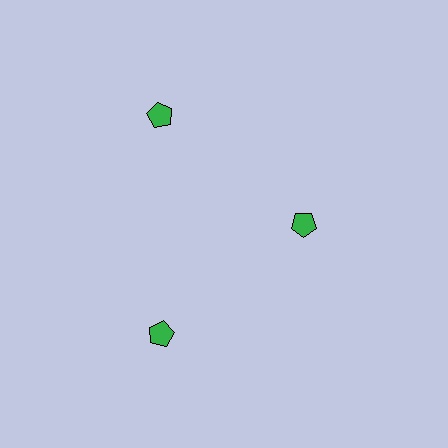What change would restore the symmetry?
The symmetry would be restored by moving it outward, back onto the ring so that all 3 pentagons sit at equal angles and equal distance from the center.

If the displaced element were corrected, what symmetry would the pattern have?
It would have 3-fold rotational symmetry — the pattern would map onto itself every 120 degrees.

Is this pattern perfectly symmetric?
No. The 3 green pentagons are arranged in a ring, but one element near the 3 o'clock position is pulled inward toward the center, breaking the 3-fold rotational symmetry.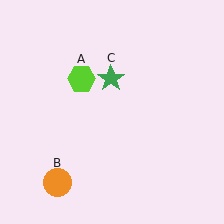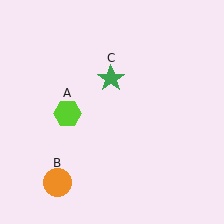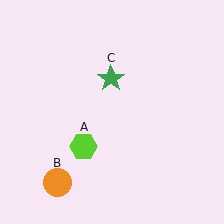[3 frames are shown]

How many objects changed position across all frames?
1 object changed position: lime hexagon (object A).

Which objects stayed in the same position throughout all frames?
Orange circle (object B) and green star (object C) remained stationary.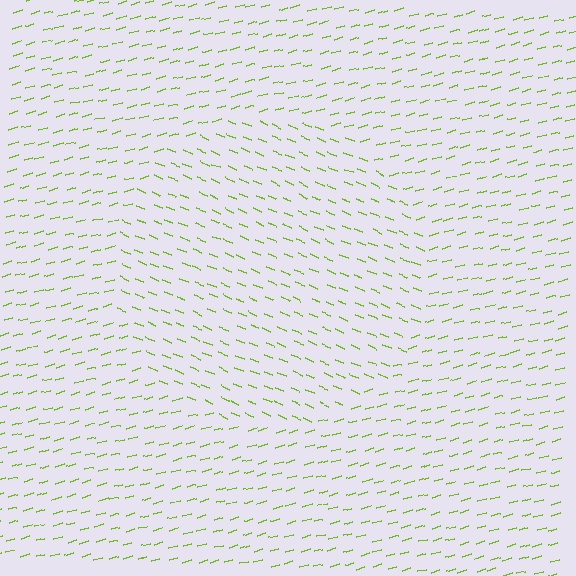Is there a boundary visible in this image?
Yes, there is a texture boundary formed by a change in line orientation.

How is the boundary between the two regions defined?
The boundary is defined purely by a change in line orientation (approximately 38 degrees difference). All lines are the same color and thickness.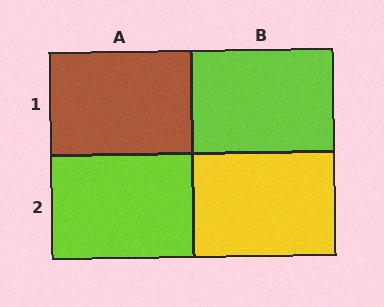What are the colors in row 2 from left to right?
Lime, yellow.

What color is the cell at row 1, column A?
Brown.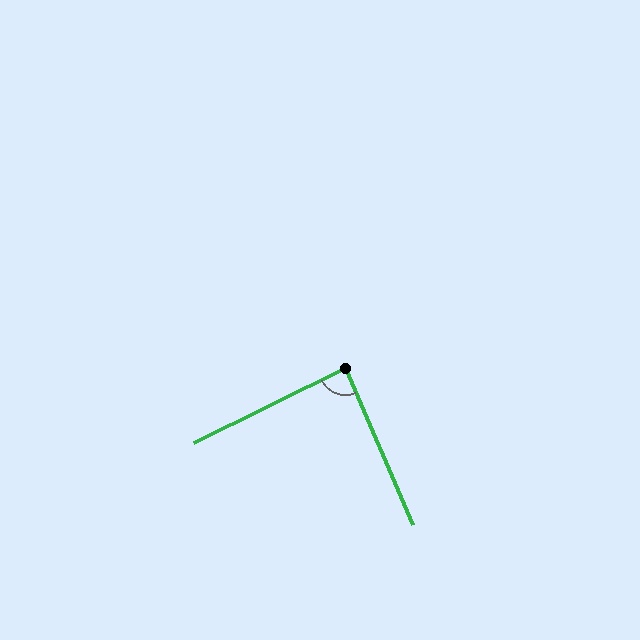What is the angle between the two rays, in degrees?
Approximately 87 degrees.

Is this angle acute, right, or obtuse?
It is approximately a right angle.